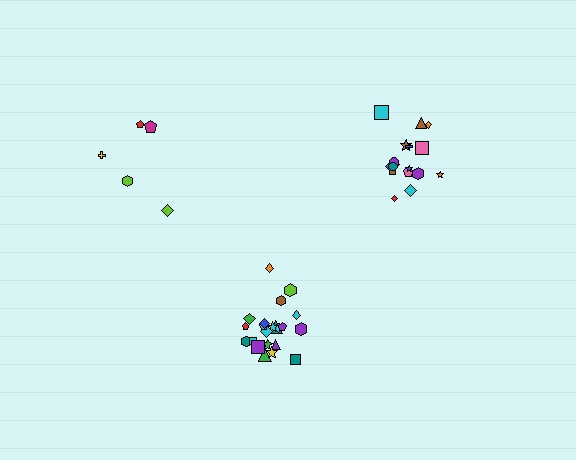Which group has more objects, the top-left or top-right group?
The top-right group.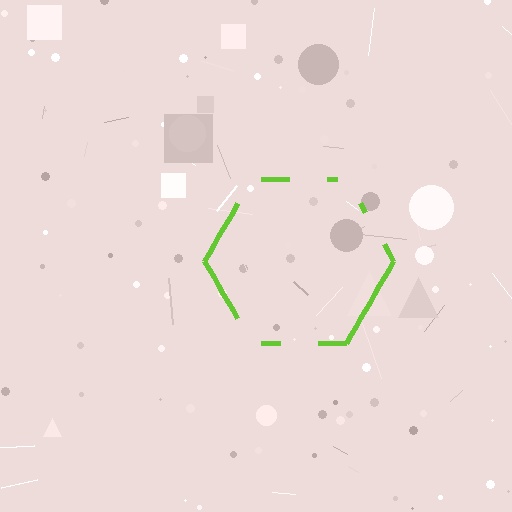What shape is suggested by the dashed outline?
The dashed outline suggests a hexagon.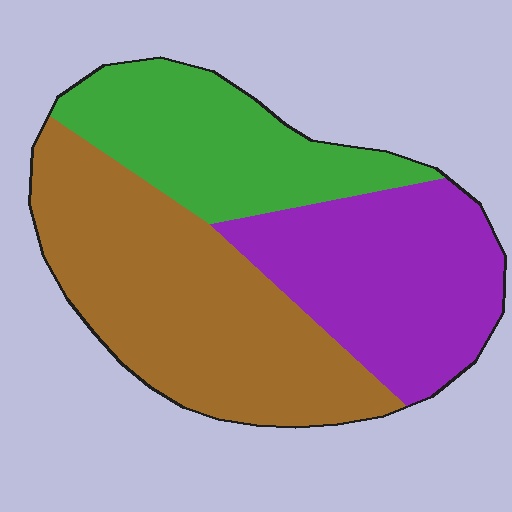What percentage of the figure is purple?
Purple covers about 30% of the figure.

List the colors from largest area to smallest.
From largest to smallest: brown, purple, green.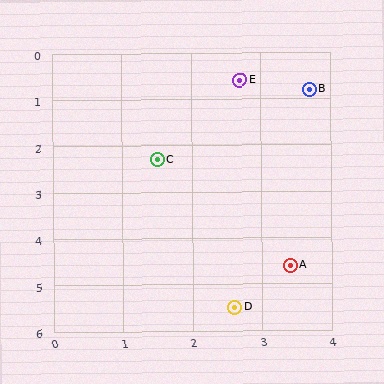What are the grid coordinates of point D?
Point D is at approximately (2.6, 5.5).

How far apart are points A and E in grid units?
Points A and E are about 4.1 grid units apart.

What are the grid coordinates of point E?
Point E is at approximately (2.7, 0.6).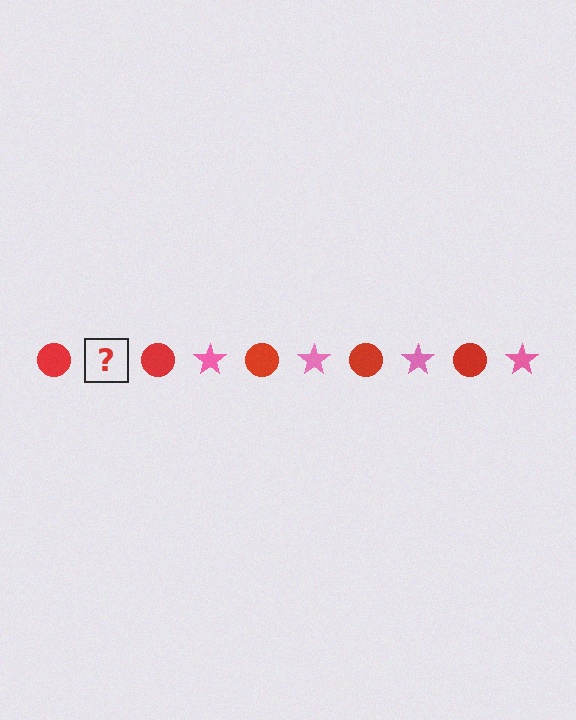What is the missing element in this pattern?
The missing element is a pink star.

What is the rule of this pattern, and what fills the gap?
The rule is that the pattern alternates between red circle and pink star. The gap should be filled with a pink star.